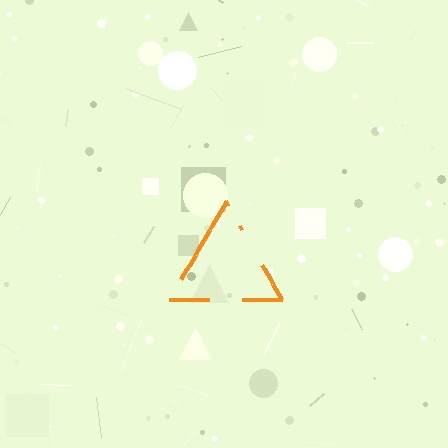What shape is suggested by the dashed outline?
The dashed outline suggests a triangle.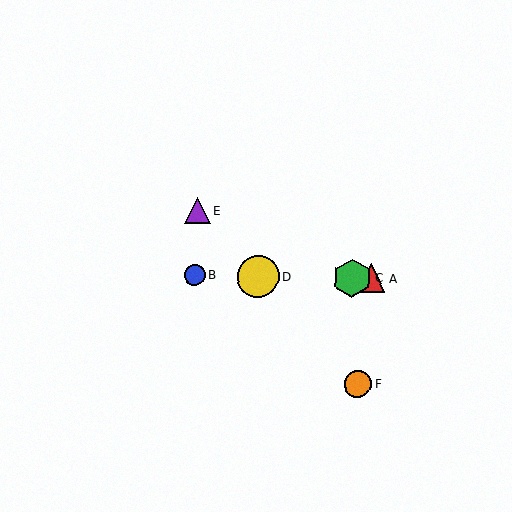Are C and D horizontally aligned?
Yes, both are at y≈278.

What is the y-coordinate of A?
Object A is at y≈278.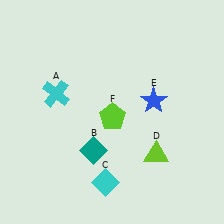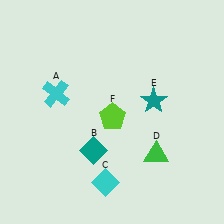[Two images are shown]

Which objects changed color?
D changed from lime to green. E changed from blue to teal.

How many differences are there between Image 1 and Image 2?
There are 2 differences between the two images.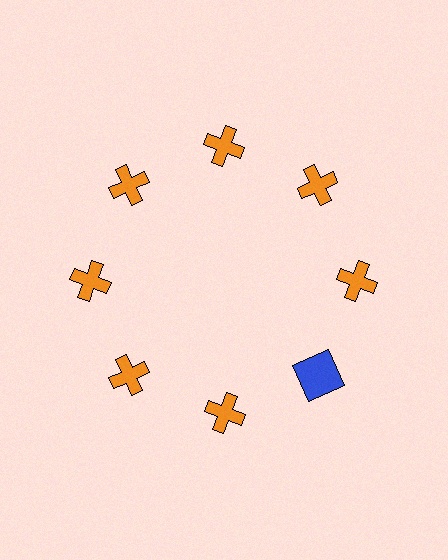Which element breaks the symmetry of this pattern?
The blue square at roughly the 4 o'clock position breaks the symmetry. All other shapes are orange crosses.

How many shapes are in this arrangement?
There are 8 shapes arranged in a ring pattern.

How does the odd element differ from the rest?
It differs in both color (blue instead of orange) and shape (square instead of cross).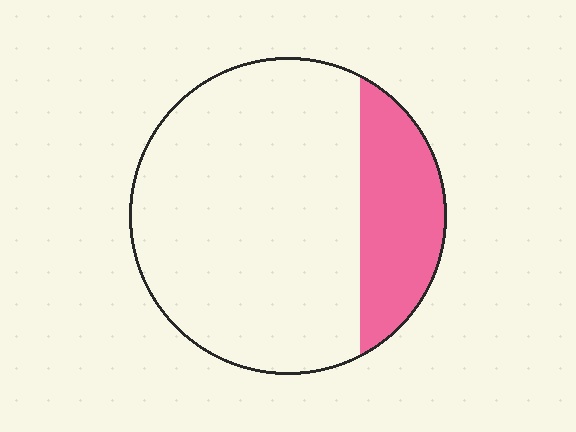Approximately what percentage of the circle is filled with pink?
Approximately 20%.